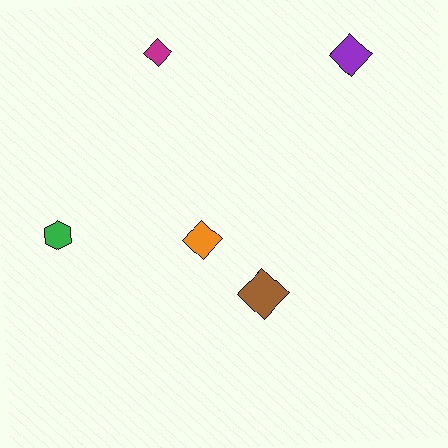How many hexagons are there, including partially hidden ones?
There is 1 hexagon.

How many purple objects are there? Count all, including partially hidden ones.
There is 1 purple object.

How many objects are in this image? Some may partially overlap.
There are 5 objects.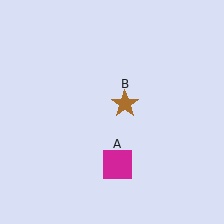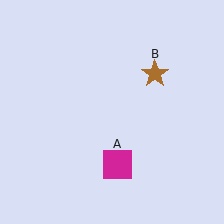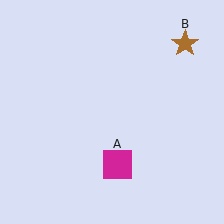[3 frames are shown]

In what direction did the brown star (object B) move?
The brown star (object B) moved up and to the right.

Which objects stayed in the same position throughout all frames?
Magenta square (object A) remained stationary.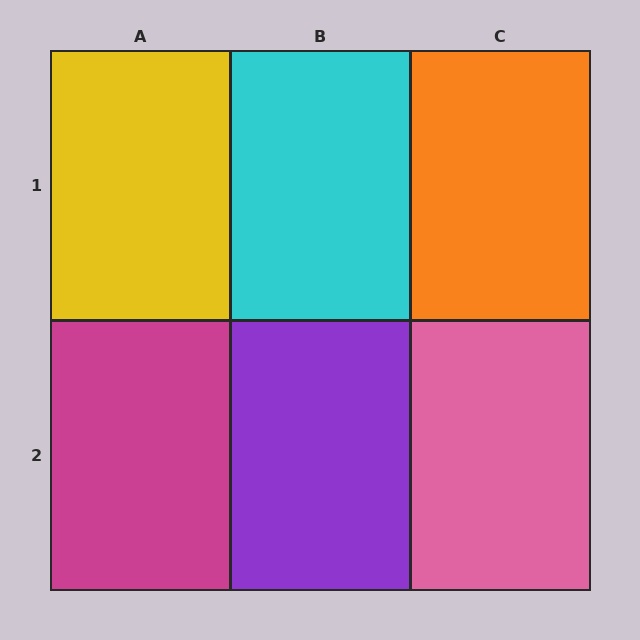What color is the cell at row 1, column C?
Orange.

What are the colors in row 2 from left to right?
Magenta, purple, pink.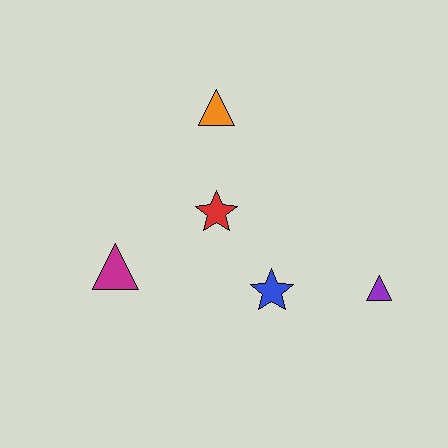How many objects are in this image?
There are 5 objects.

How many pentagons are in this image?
There are no pentagons.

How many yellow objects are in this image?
There are no yellow objects.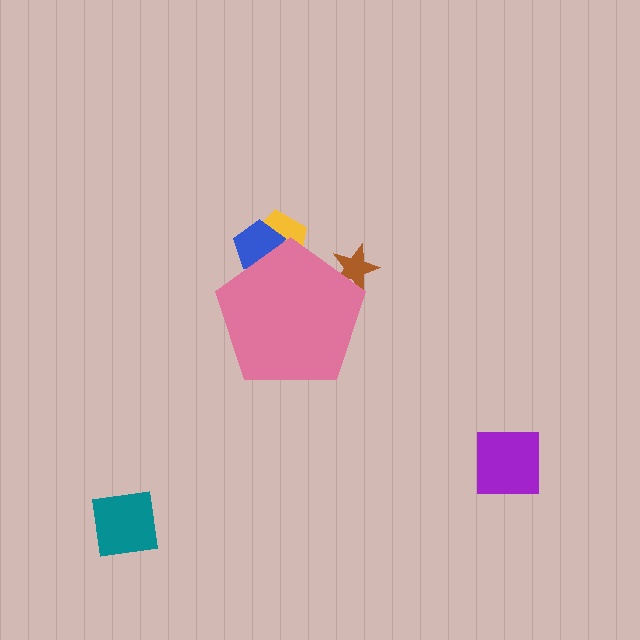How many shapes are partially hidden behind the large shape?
3 shapes are partially hidden.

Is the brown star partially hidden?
Yes, the brown star is partially hidden behind the pink pentagon.